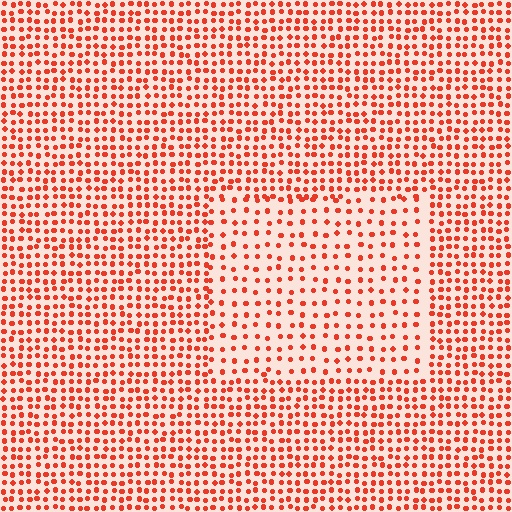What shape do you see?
I see a rectangle.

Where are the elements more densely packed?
The elements are more densely packed outside the rectangle boundary.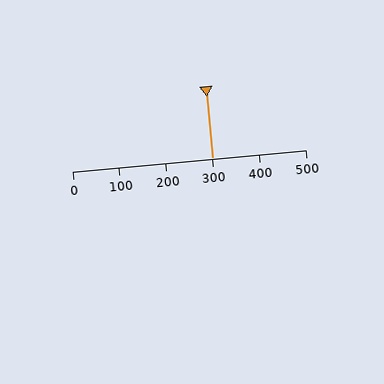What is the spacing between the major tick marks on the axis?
The major ticks are spaced 100 apart.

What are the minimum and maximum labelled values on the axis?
The axis runs from 0 to 500.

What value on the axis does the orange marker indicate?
The marker indicates approximately 300.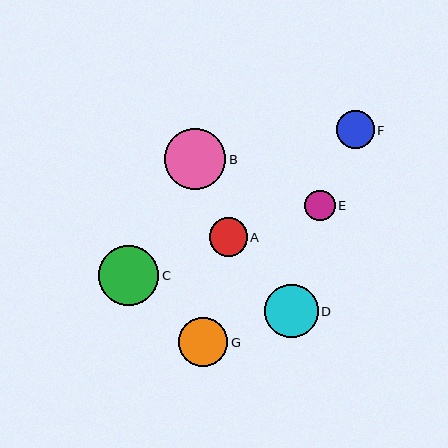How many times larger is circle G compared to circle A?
Circle G is approximately 1.3 times the size of circle A.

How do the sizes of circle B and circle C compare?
Circle B and circle C are approximately the same size.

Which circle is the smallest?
Circle E is the smallest with a size of approximately 31 pixels.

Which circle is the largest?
Circle B is the largest with a size of approximately 62 pixels.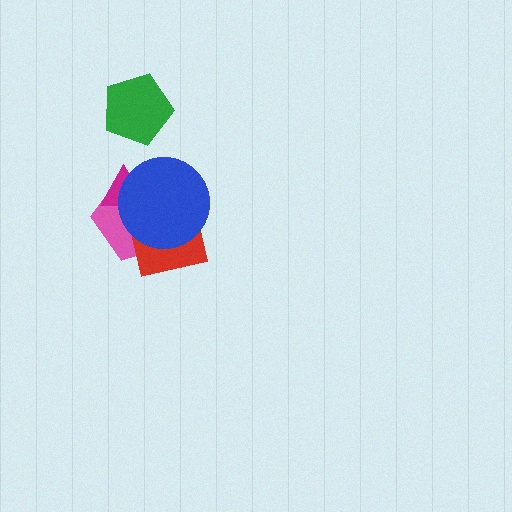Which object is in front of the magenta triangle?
The blue circle is in front of the magenta triangle.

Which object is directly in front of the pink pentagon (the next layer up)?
The magenta triangle is directly in front of the pink pentagon.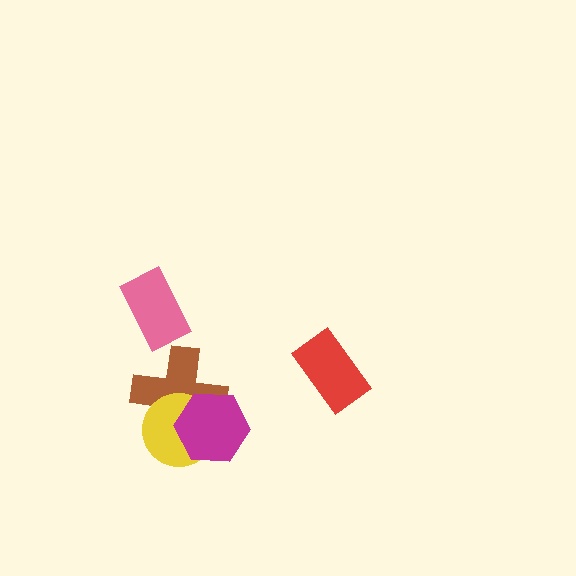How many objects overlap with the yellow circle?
2 objects overlap with the yellow circle.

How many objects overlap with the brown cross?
2 objects overlap with the brown cross.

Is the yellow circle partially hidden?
Yes, it is partially covered by another shape.